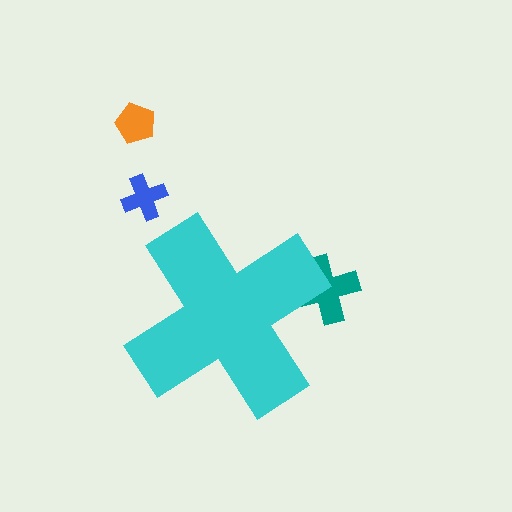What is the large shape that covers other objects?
A cyan cross.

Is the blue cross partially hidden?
No, the blue cross is fully visible.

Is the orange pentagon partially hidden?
No, the orange pentagon is fully visible.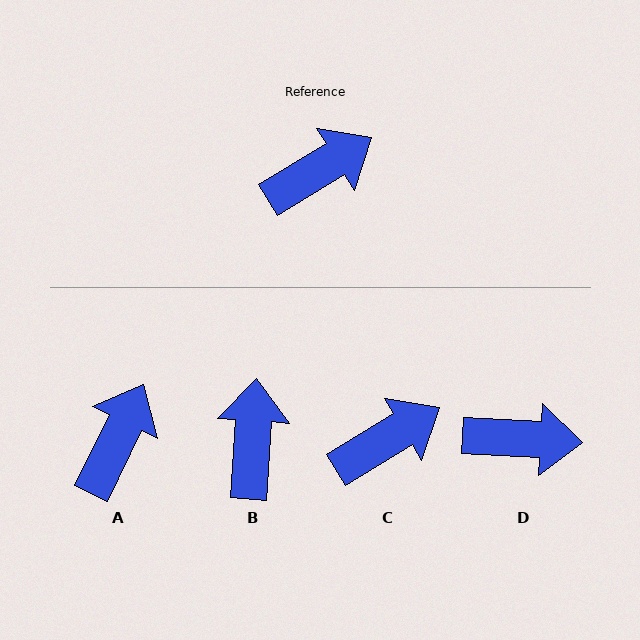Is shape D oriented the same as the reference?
No, it is off by about 34 degrees.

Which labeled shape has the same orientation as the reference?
C.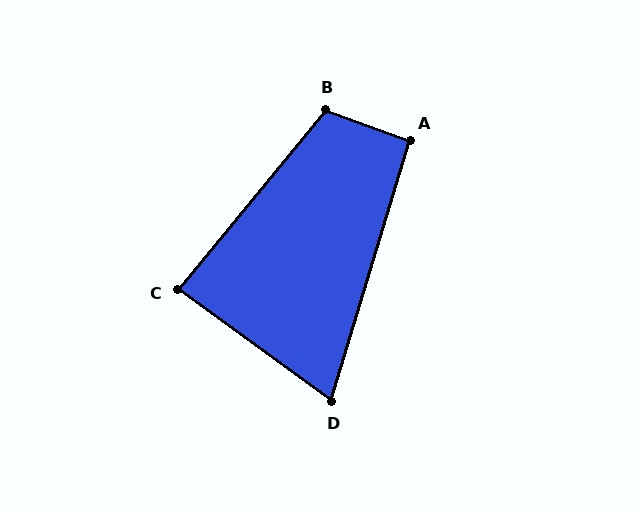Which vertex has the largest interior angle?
B, at approximately 109 degrees.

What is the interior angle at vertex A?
Approximately 93 degrees (approximately right).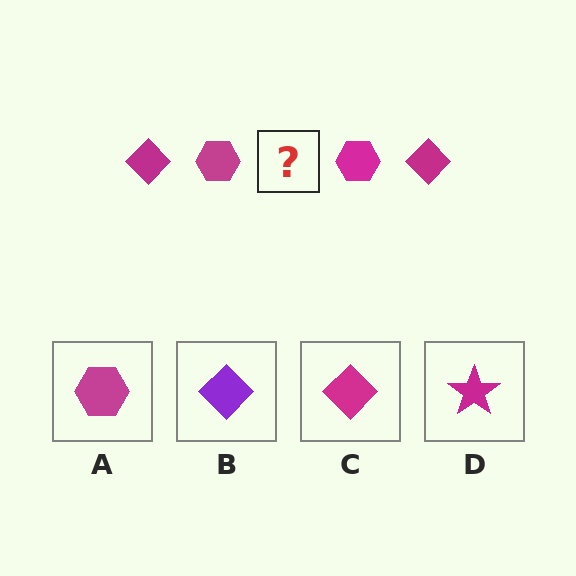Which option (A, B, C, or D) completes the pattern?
C.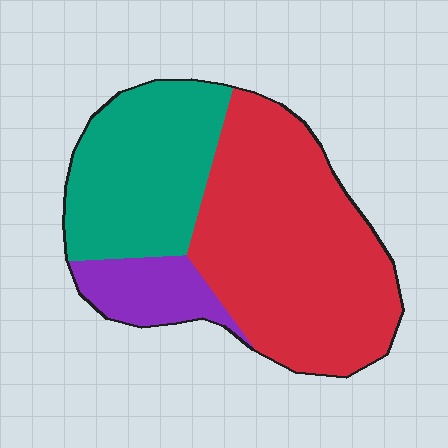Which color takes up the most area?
Red, at roughly 55%.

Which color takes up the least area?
Purple, at roughly 10%.